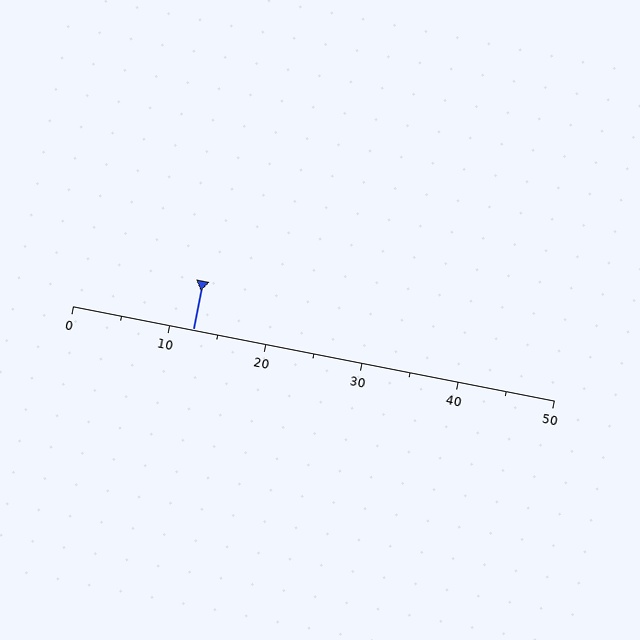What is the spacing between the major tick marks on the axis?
The major ticks are spaced 10 apart.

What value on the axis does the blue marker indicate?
The marker indicates approximately 12.5.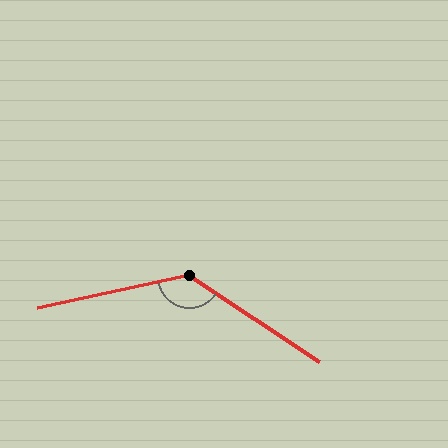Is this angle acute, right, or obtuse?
It is obtuse.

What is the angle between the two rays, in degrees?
Approximately 135 degrees.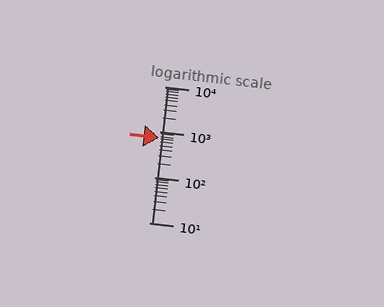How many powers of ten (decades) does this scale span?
The scale spans 3 decades, from 10 to 10000.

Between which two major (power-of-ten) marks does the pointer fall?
The pointer is between 100 and 1000.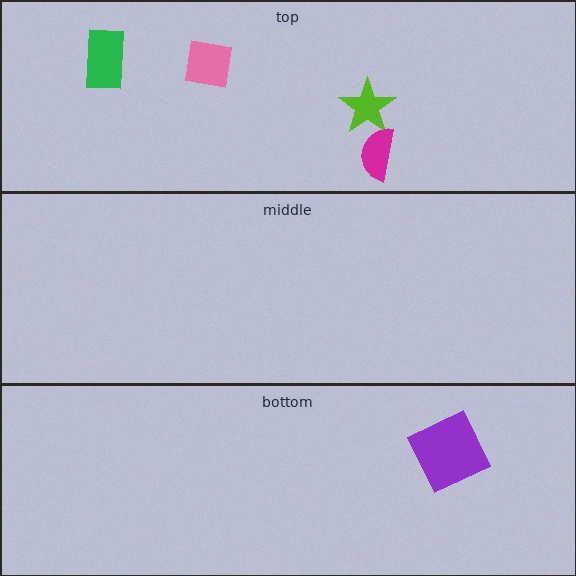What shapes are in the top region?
The pink square, the lime star, the magenta semicircle, the green rectangle.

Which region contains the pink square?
The top region.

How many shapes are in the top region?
4.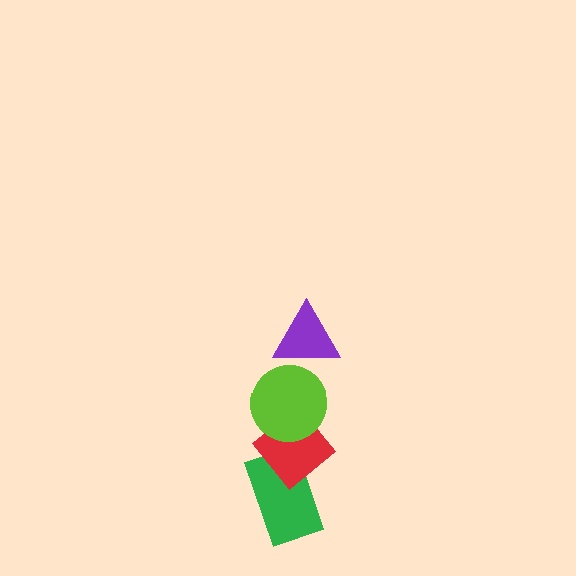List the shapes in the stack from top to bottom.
From top to bottom: the purple triangle, the lime circle, the red diamond, the green rectangle.